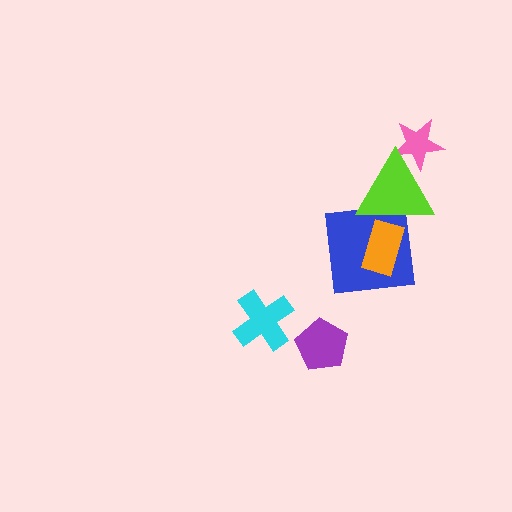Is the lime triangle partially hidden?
No, no other shape covers it.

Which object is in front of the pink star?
The lime triangle is in front of the pink star.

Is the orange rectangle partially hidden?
Yes, it is partially covered by another shape.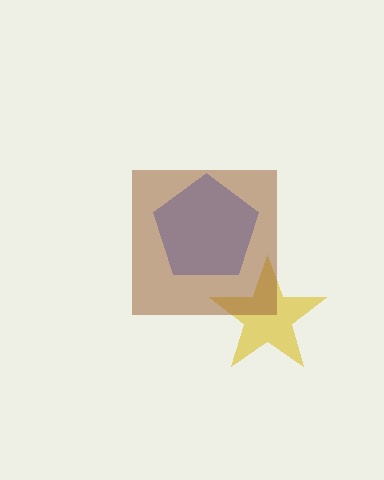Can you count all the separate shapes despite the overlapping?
Yes, there are 3 separate shapes.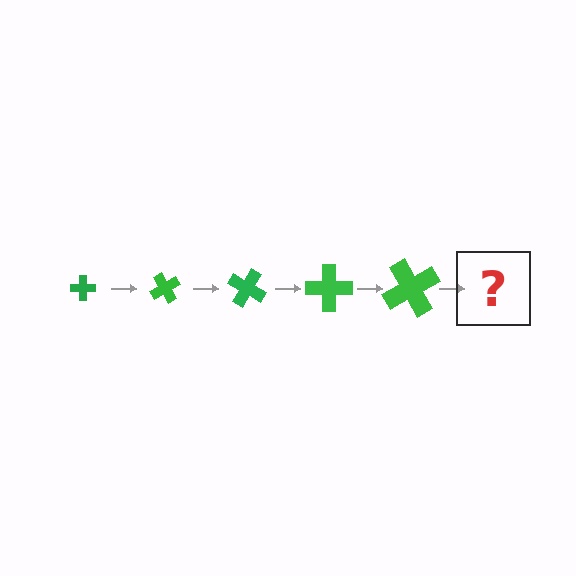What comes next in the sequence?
The next element should be a cross, larger than the previous one and rotated 300 degrees from the start.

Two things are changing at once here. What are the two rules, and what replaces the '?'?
The two rules are that the cross grows larger each step and it rotates 60 degrees each step. The '?' should be a cross, larger than the previous one and rotated 300 degrees from the start.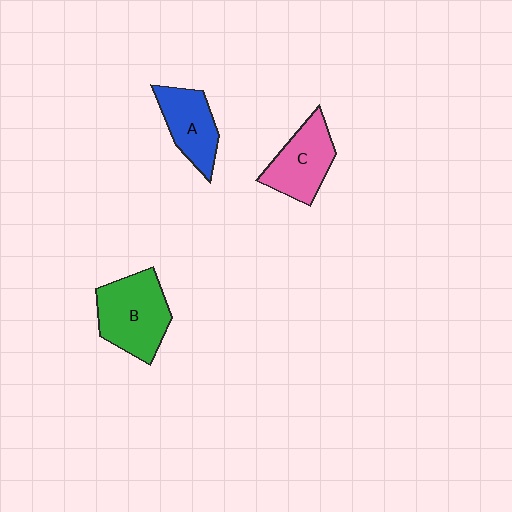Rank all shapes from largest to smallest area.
From largest to smallest: B (green), C (pink), A (blue).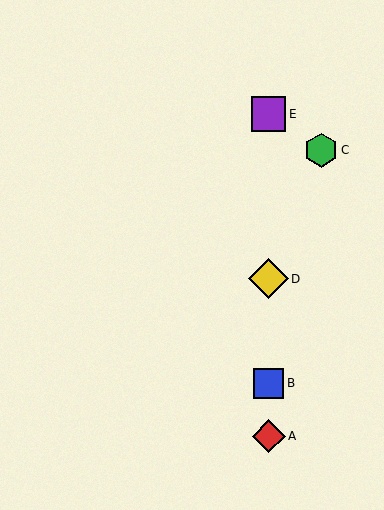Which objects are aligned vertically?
Objects A, B, D, E are aligned vertically.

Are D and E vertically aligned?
Yes, both are at x≈269.